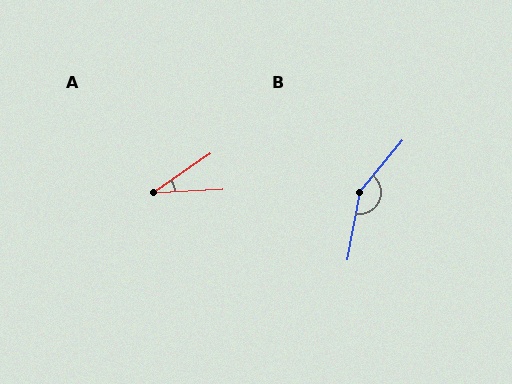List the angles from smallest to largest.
A (32°), B (151°).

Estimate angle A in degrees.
Approximately 32 degrees.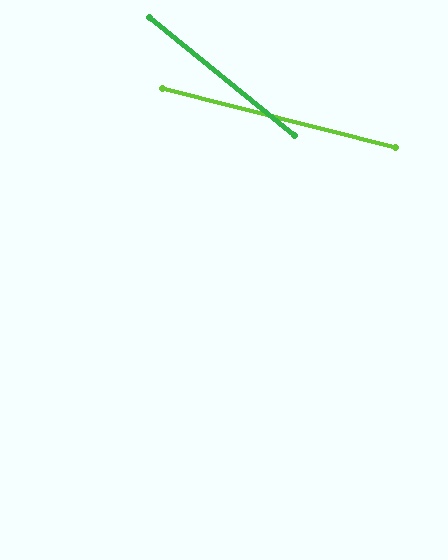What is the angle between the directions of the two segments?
Approximately 25 degrees.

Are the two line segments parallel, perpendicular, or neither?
Neither parallel nor perpendicular — they differ by about 25°.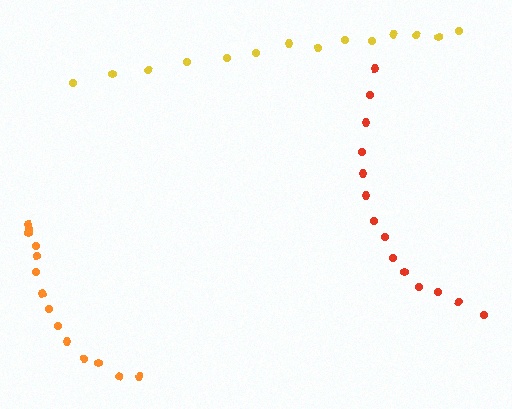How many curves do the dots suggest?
There are 3 distinct paths.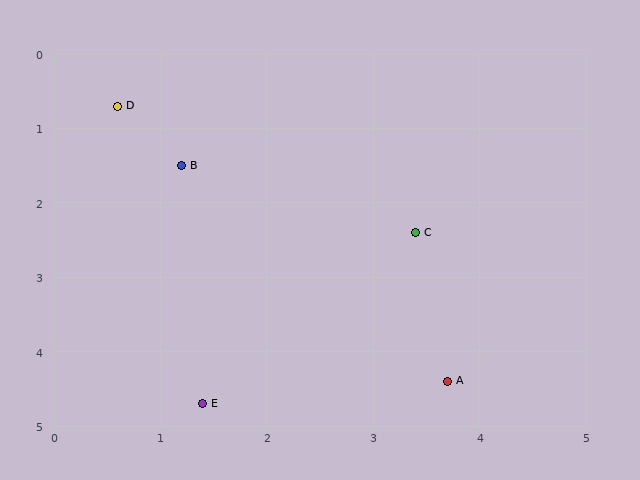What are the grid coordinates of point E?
Point E is at approximately (1.4, 4.7).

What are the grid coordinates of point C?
Point C is at approximately (3.4, 2.4).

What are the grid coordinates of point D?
Point D is at approximately (0.6, 0.7).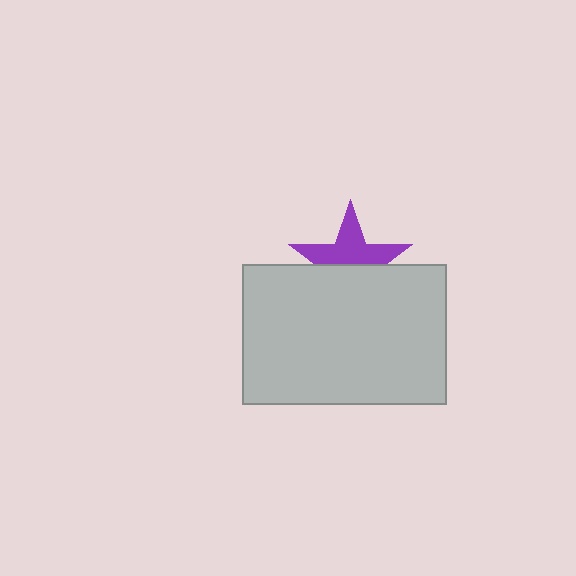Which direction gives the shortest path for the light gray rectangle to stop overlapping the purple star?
Moving down gives the shortest separation.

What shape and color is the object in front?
The object in front is a light gray rectangle.